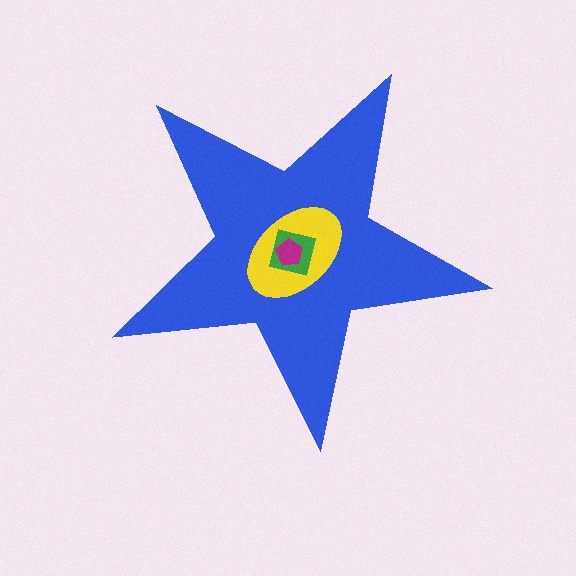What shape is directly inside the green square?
The magenta pentagon.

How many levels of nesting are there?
4.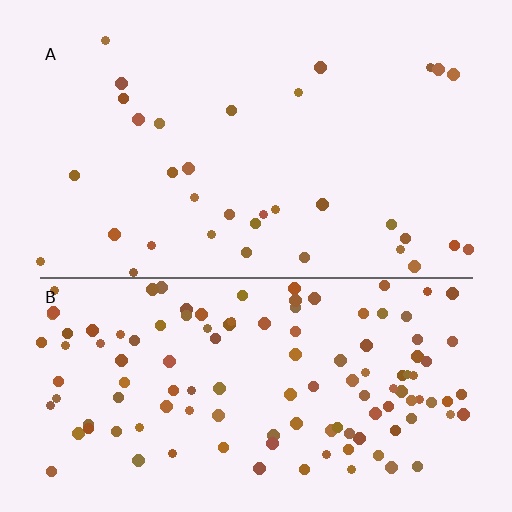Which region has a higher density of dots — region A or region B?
B (the bottom).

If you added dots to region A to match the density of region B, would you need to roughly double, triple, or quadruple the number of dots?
Approximately quadruple.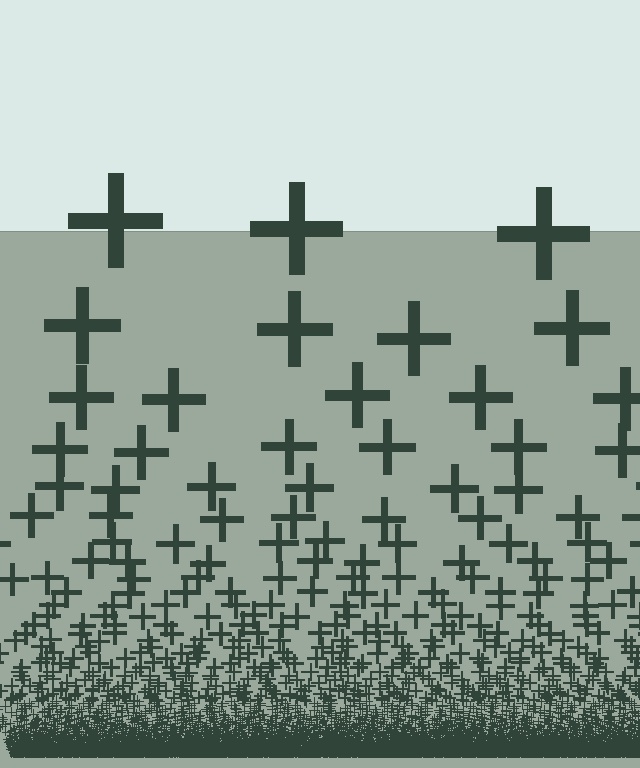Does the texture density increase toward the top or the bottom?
Density increases toward the bottom.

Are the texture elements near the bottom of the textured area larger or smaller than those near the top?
Smaller. The gradient is inverted — elements near the bottom are smaller and denser.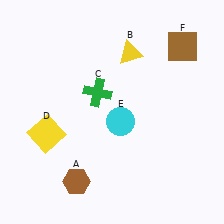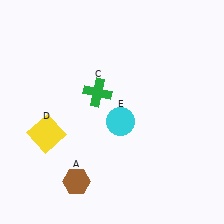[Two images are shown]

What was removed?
The yellow triangle (B), the brown square (F) were removed in Image 2.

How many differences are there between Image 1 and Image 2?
There are 2 differences between the two images.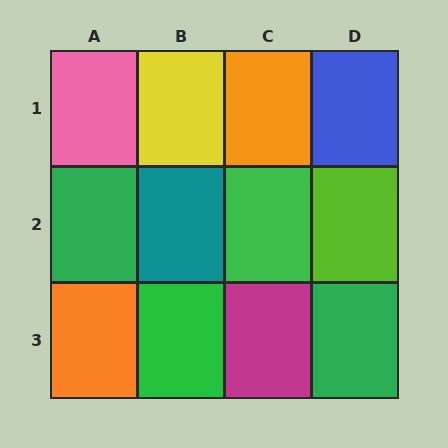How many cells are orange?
2 cells are orange.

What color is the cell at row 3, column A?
Orange.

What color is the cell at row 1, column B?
Yellow.